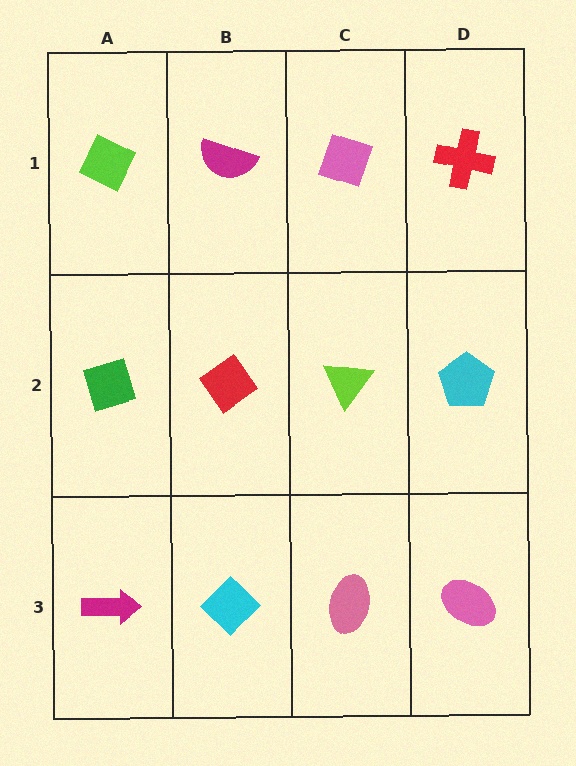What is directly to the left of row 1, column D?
A pink diamond.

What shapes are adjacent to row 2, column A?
A lime diamond (row 1, column A), a magenta arrow (row 3, column A), a red diamond (row 2, column B).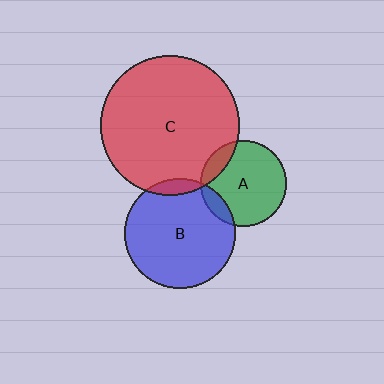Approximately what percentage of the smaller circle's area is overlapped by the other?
Approximately 15%.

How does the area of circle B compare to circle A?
Approximately 1.7 times.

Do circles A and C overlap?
Yes.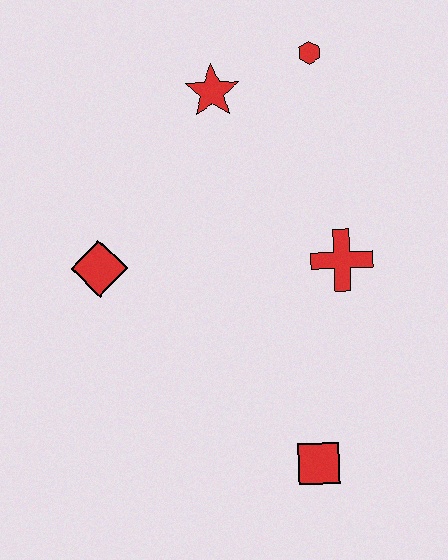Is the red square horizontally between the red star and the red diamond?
No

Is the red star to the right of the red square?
No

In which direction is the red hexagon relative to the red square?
The red hexagon is above the red square.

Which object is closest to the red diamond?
The red star is closest to the red diamond.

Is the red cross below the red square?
No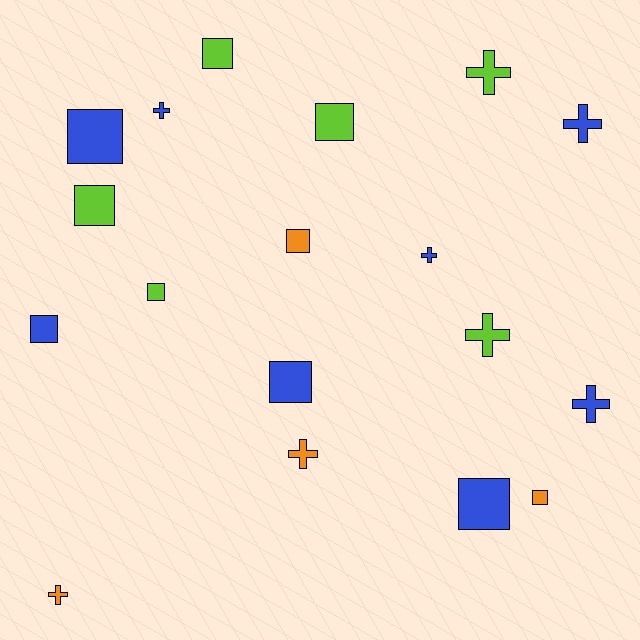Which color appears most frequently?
Blue, with 8 objects.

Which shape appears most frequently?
Square, with 10 objects.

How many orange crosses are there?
There are 2 orange crosses.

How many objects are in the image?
There are 18 objects.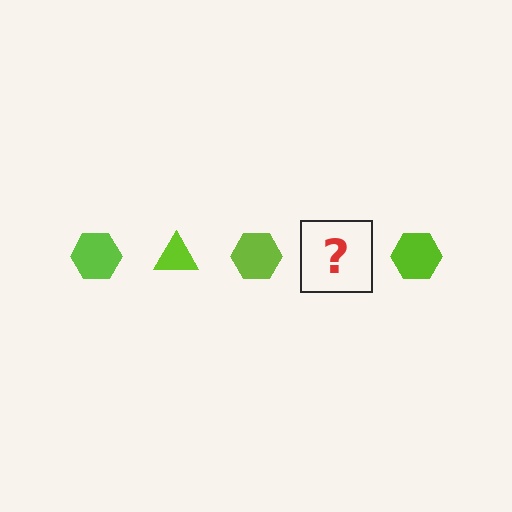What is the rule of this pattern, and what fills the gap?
The rule is that the pattern cycles through hexagon, triangle shapes in lime. The gap should be filled with a lime triangle.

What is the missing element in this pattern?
The missing element is a lime triangle.